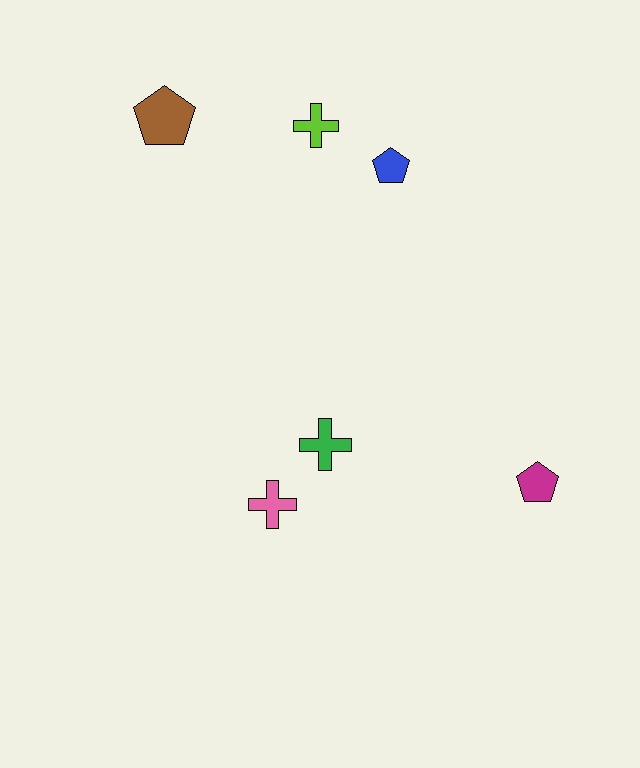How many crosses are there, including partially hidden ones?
There are 3 crosses.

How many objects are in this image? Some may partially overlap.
There are 6 objects.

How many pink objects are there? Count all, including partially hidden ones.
There is 1 pink object.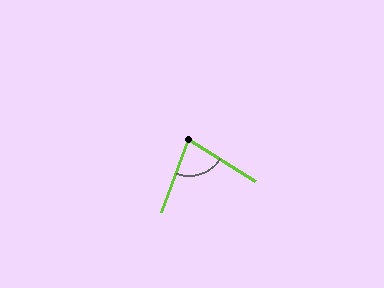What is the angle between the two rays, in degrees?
Approximately 78 degrees.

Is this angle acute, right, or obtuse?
It is acute.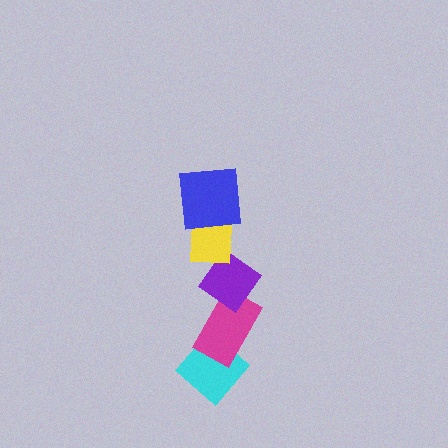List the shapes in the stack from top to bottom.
From top to bottom: the blue square, the yellow square, the purple diamond, the magenta rectangle, the cyan diamond.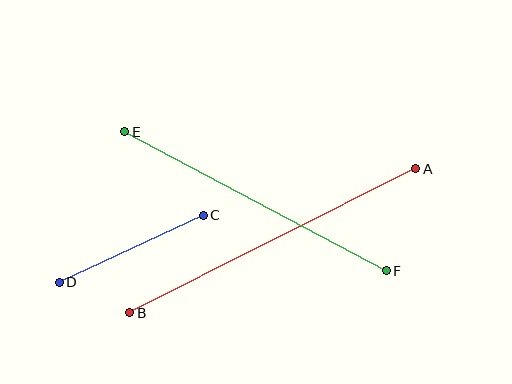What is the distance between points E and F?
The distance is approximately 296 pixels.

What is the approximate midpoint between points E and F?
The midpoint is at approximately (255, 201) pixels.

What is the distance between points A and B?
The distance is approximately 320 pixels.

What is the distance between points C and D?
The distance is approximately 159 pixels.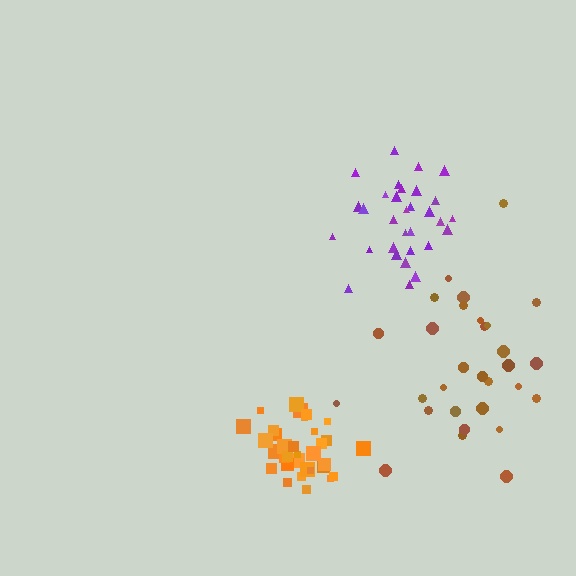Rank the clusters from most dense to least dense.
orange, purple, brown.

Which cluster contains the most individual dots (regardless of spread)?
Orange (35).